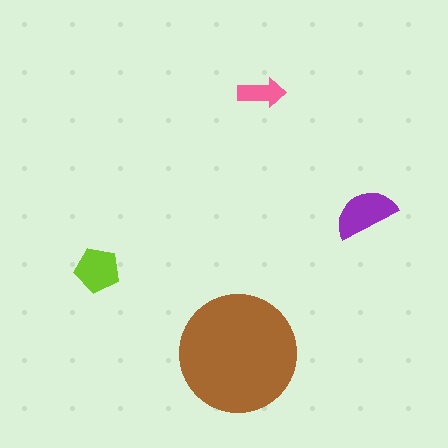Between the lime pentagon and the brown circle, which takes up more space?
The brown circle.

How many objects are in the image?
There are 4 objects in the image.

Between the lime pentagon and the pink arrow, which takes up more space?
The lime pentagon.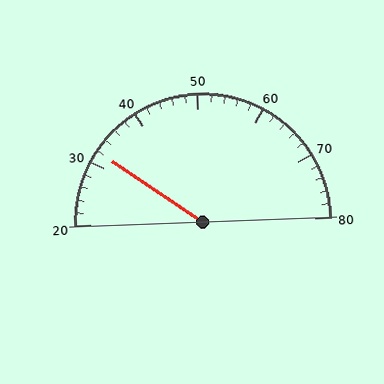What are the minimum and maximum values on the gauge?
The gauge ranges from 20 to 80.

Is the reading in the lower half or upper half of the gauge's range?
The reading is in the lower half of the range (20 to 80).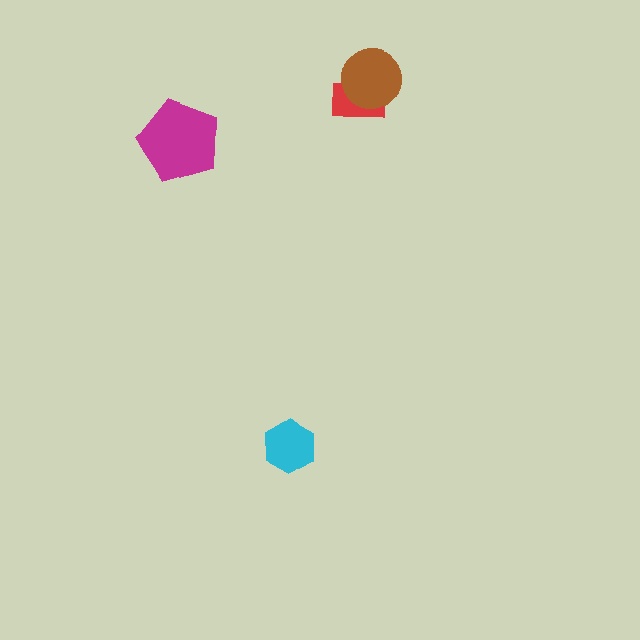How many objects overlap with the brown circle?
1 object overlaps with the brown circle.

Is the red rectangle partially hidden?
Yes, it is partially covered by another shape.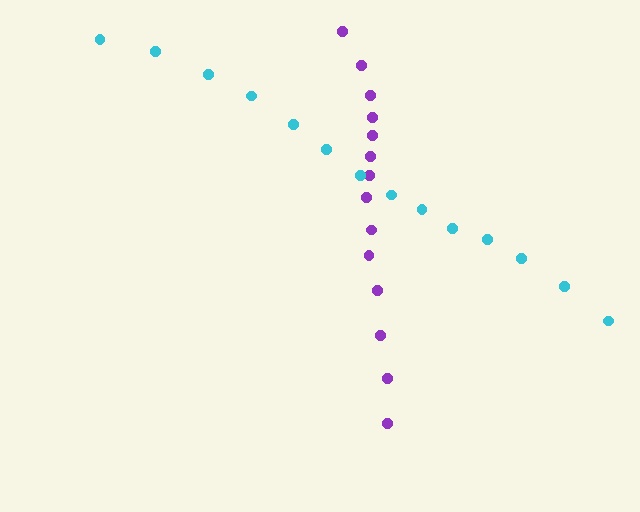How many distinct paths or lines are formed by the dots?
There are 2 distinct paths.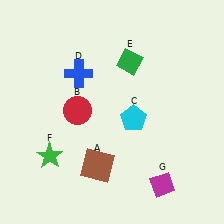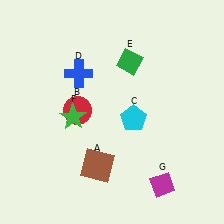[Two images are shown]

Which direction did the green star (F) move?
The green star (F) moved up.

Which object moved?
The green star (F) moved up.